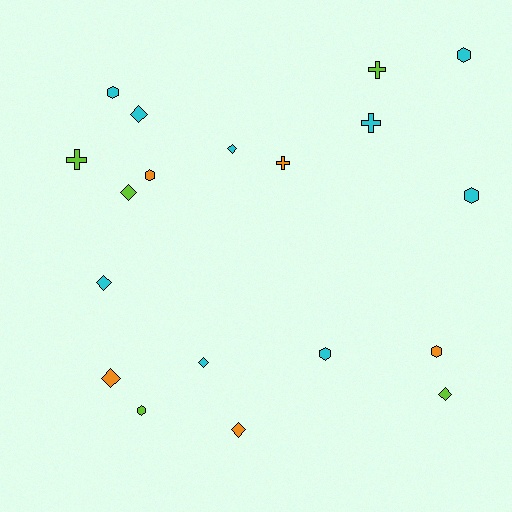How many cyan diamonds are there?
There are 4 cyan diamonds.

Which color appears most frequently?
Cyan, with 9 objects.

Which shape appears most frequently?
Diamond, with 8 objects.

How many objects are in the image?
There are 19 objects.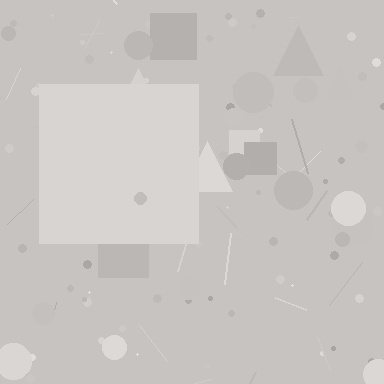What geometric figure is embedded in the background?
A square is embedded in the background.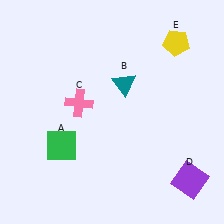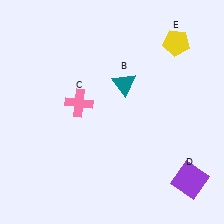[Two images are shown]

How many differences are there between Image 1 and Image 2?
There is 1 difference between the two images.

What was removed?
The green square (A) was removed in Image 2.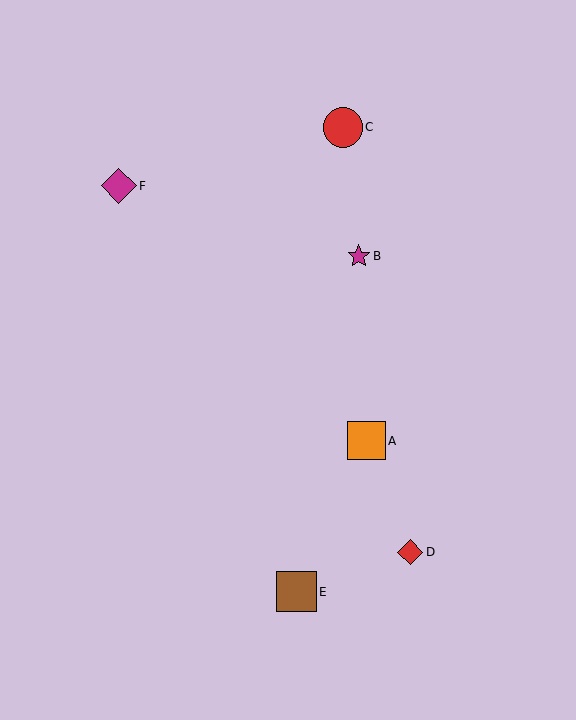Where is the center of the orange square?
The center of the orange square is at (366, 441).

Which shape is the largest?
The brown square (labeled E) is the largest.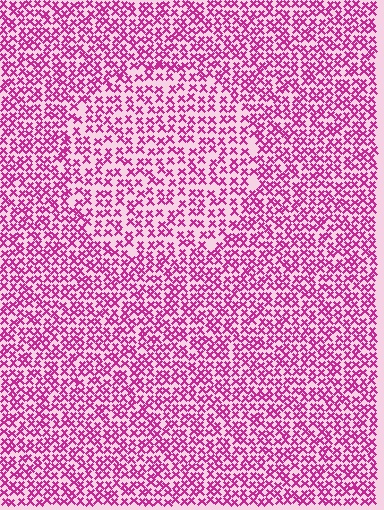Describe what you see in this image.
The image contains small magenta elements arranged at two different densities. A circle-shaped region is visible where the elements are less densely packed than the surrounding area.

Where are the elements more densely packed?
The elements are more densely packed outside the circle boundary.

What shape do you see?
I see a circle.